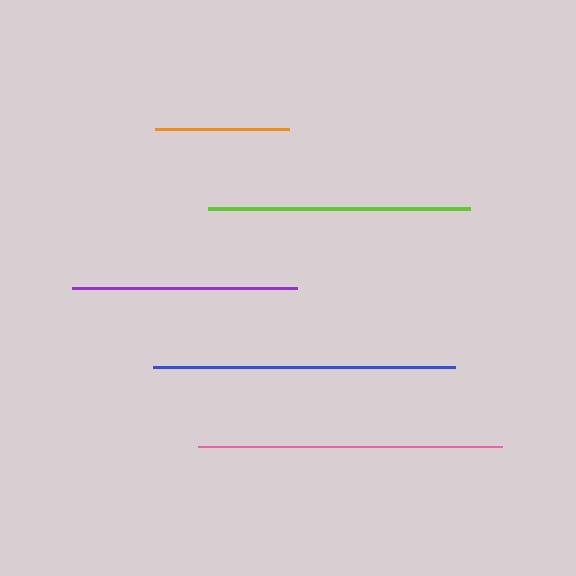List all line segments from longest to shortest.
From longest to shortest: pink, blue, lime, purple, orange.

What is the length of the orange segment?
The orange segment is approximately 134 pixels long.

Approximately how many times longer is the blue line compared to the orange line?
The blue line is approximately 2.3 times the length of the orange line.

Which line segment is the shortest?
The orange line is the shortest at approximately 134 pixels.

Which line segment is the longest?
The pink line is the longest at approximately 305 pixels.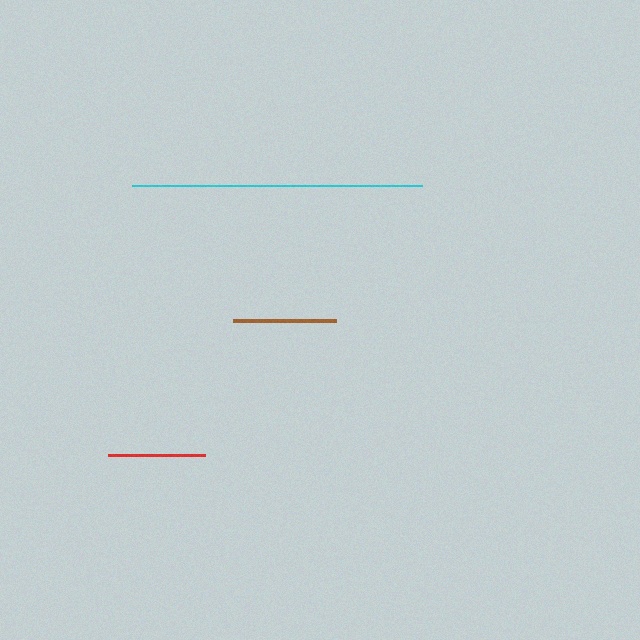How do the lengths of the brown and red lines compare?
The brown and red lines are approximately the same length.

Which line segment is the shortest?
The red line is the shortest at approximately 97 pixels.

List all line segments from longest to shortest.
From longest to shortest: cyan, brown, red.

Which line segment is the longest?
The cyan line is the longest at approximately 290 pixels.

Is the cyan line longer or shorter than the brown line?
The cyan line is longer than the brown line.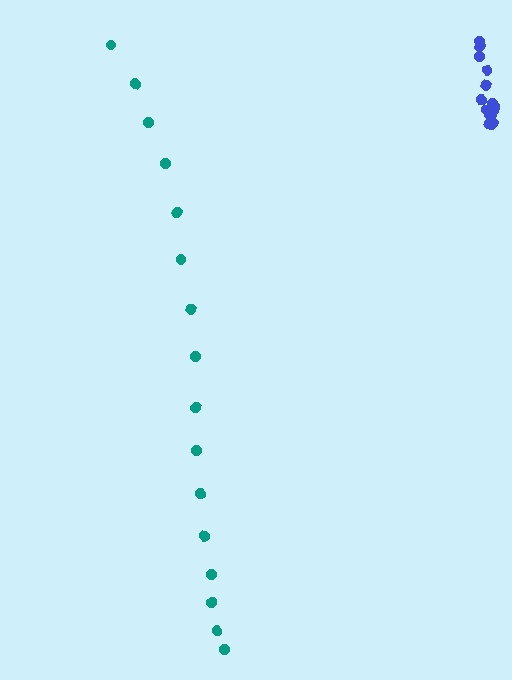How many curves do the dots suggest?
There are 2 distinct paths.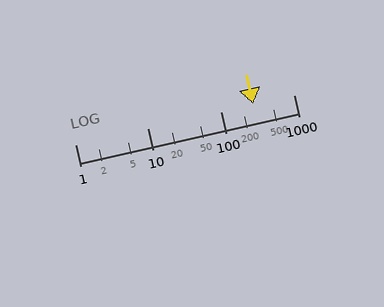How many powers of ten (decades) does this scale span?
The scale spans 3 decades, from 1 to 1000.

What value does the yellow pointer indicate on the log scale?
The pointer indicates approximately 280.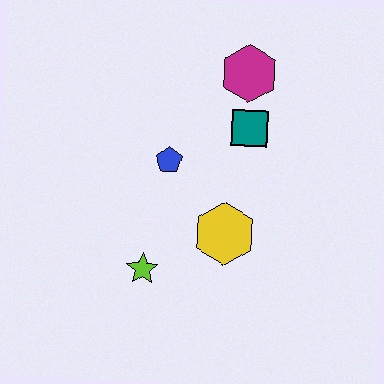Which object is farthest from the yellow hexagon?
The magenta hexagon is farthest from the yellow hexagon.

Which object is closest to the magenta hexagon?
The teal square is closest to the magenta hexagon.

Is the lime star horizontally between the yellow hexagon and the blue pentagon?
No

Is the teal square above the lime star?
Yes